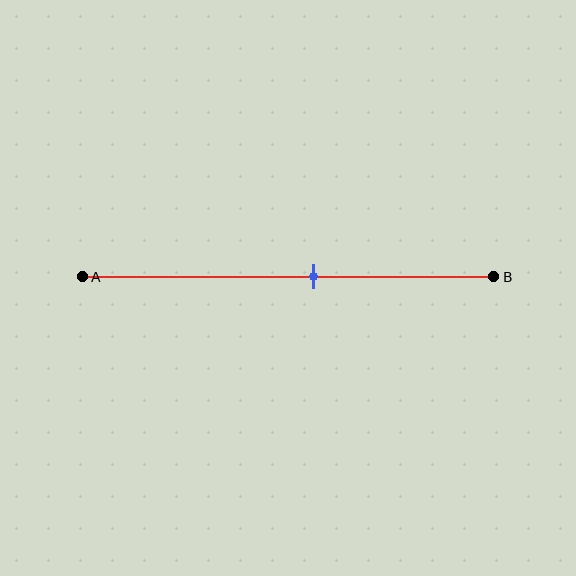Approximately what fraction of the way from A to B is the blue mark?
The blue mark is approximately 55% of the way from A to B.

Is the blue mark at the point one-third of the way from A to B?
No, the mark is at about 55% from A, not at the 33% one-third point.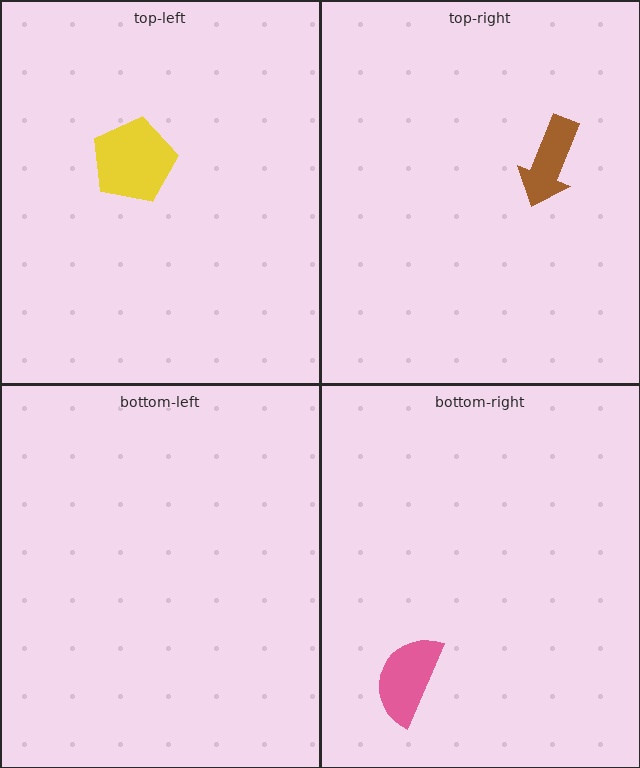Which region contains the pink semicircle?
The bottom-right region.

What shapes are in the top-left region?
The yellow pentagon.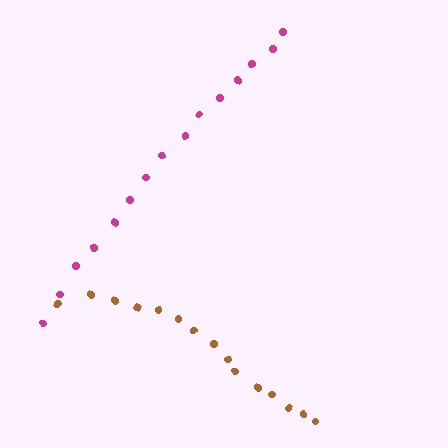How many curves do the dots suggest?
There are 2 distinct paths.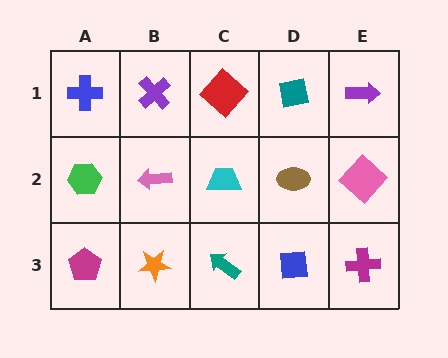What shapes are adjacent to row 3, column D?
A brown ellipse (row 2, column D), a teal arrow (row 3, column C), a magenta cross (row 3, column E).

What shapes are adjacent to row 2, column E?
A purple arrow (row 1, column E), a magenta cross (row 3, column E), a brown ellipse (row 2, column D).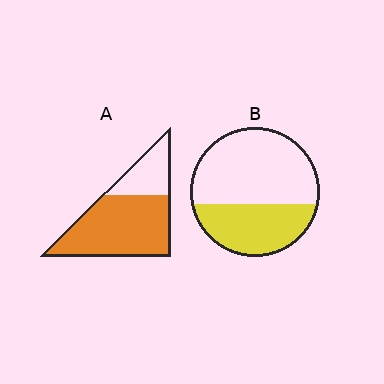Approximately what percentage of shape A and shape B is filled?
A is approximately 75% and B is approximately 40%.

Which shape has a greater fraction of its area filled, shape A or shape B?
Shape A.